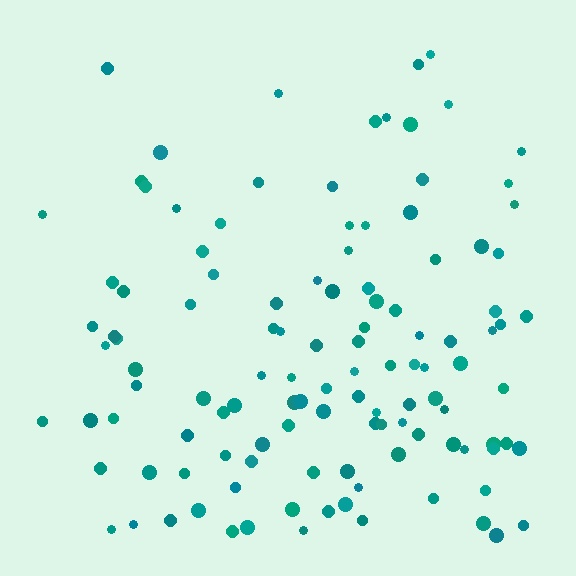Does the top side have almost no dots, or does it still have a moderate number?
Still a moderate number, just noticeably fewer than the bottom.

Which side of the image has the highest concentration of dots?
The bottom.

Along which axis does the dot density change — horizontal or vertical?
Vertical.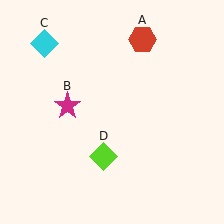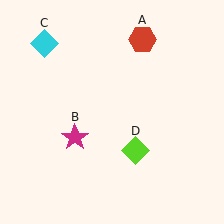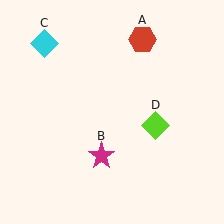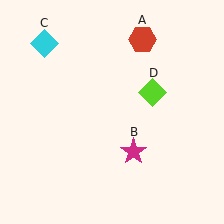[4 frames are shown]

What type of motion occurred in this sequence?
The magenta star (object B), lime diamond (object D) rotated counterclockwise around the center of the scene.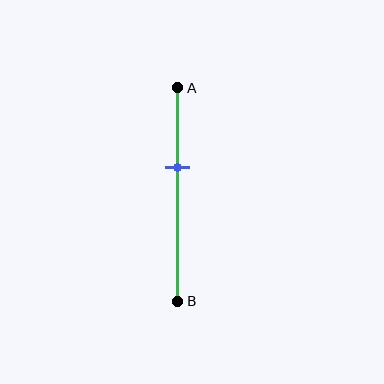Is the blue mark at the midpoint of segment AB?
No, the mark is at about 35% from A, not at the 50% midpoint.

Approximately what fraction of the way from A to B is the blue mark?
The blue mark is approximately 35% of the way from A to B.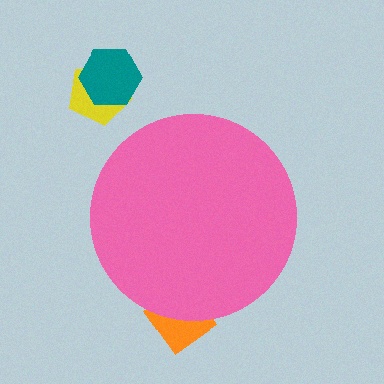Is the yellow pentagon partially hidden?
No, the yellow pentagon is fully visible.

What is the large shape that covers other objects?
A pink circle.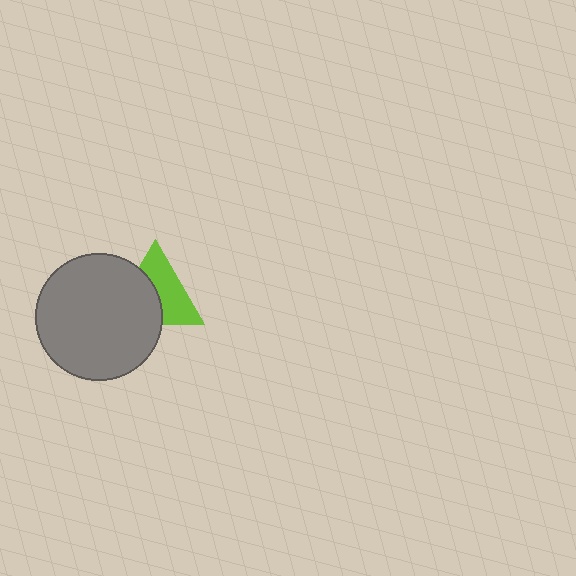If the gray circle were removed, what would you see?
You would see the complete lime triangle.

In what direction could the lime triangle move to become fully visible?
The lime triangle could move toward the upper-right. That would shift it out from behind the gray circle entirely.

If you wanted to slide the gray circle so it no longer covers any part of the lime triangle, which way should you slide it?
Slide it toward the lower-left — that is the most direct way to separate the two shapes.